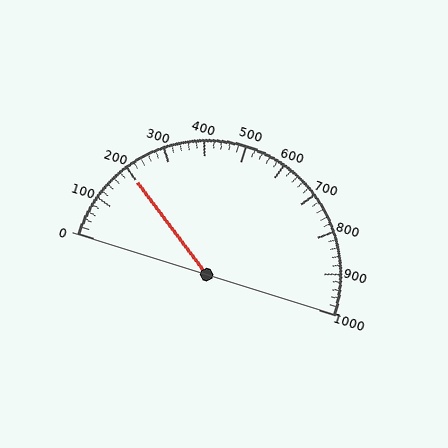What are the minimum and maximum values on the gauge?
The gauge ranges from 0 to 1000.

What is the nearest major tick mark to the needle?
The nearest major tick mark is 200.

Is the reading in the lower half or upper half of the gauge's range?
The reading is in the lower half of the range (0 to 1000).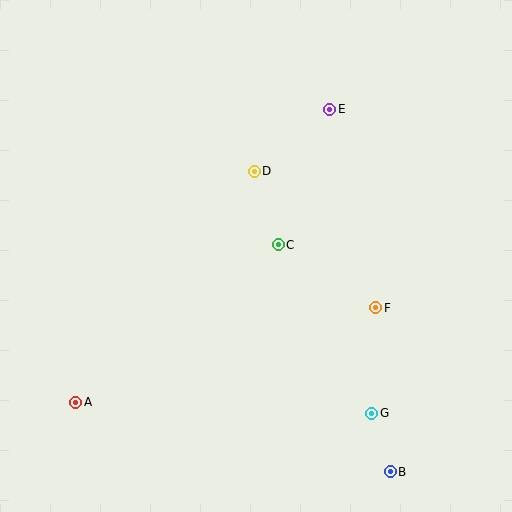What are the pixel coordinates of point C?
Point C is at (278, 245).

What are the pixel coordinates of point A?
Point A is at (76, 402).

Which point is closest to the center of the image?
Point C at (278, 245) is closest to the center.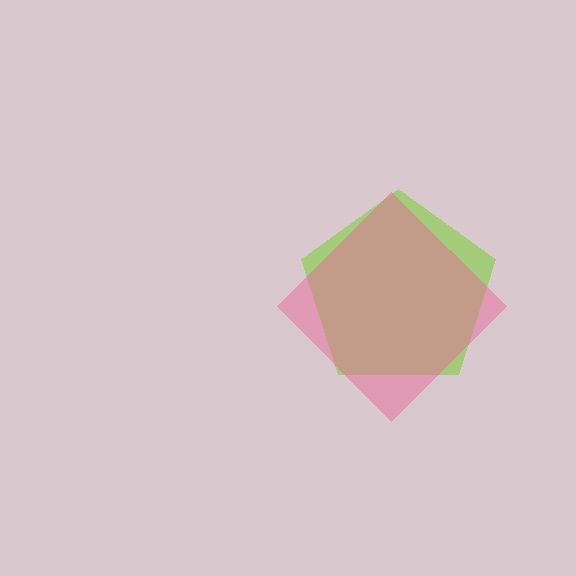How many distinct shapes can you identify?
There are 2 distinct shapes: a lime pentagon, a pink diamond.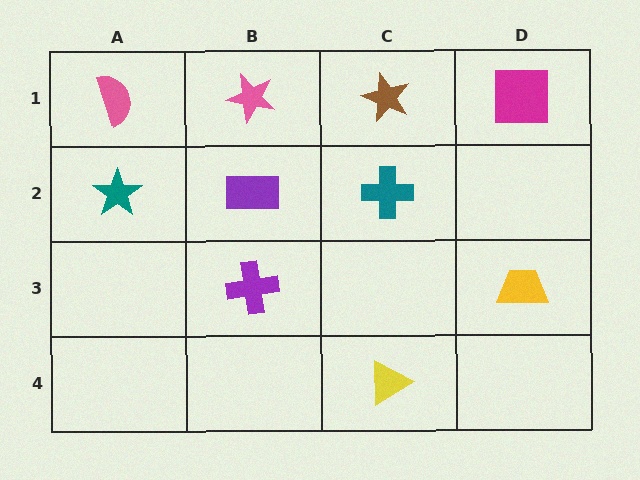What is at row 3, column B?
A purple cross.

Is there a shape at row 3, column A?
No, that cell is empty.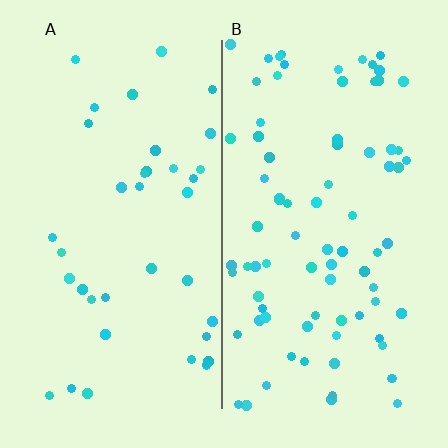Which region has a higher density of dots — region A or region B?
B (the right).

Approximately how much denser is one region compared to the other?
Approximately 2.2× — region B over region A.